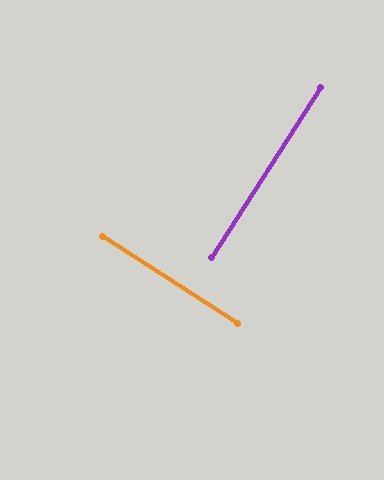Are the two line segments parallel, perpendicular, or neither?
Perpendicular — they meet at approximately 90°.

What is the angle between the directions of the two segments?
Approximately 90 degrees.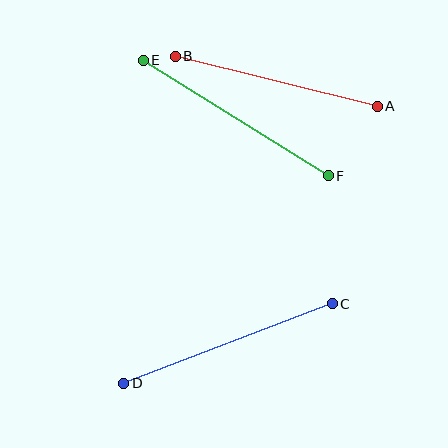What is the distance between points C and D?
The distance is approximately 223 pixels.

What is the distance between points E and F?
The distance is approximately 218 pixels.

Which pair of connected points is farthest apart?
Points C and D are farthest apart.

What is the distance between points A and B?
The distance is approximately 208 pixels.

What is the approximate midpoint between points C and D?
The midpoint is at approximately (228, 343) pixels.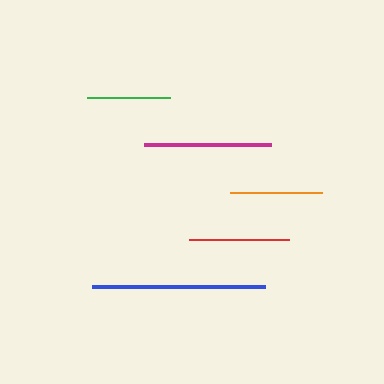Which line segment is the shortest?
The green line is the shortest at approximately 82 pixels.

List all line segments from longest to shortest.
From longest to shortest: blue, magenta, red, orange, green.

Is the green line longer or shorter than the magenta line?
The magenta line is longer than the green line.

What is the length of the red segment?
The red segment is approximately 100 pixels long.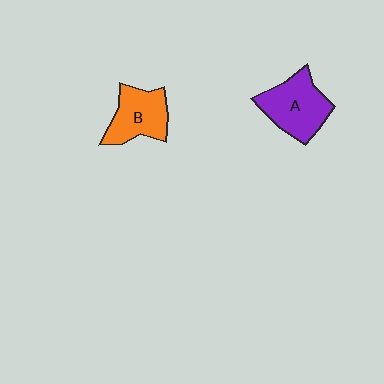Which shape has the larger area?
Shape A (purple).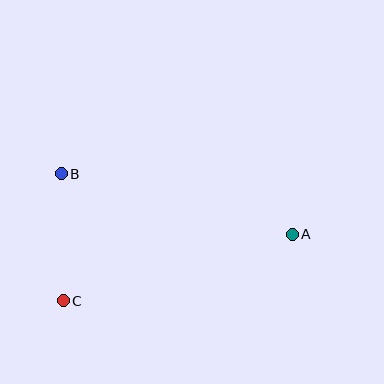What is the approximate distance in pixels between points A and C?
The distance between A and C is approximately 238 pixels.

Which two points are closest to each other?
Points B and C are closest to each other.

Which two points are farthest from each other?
Points A and B are farthest from each other.